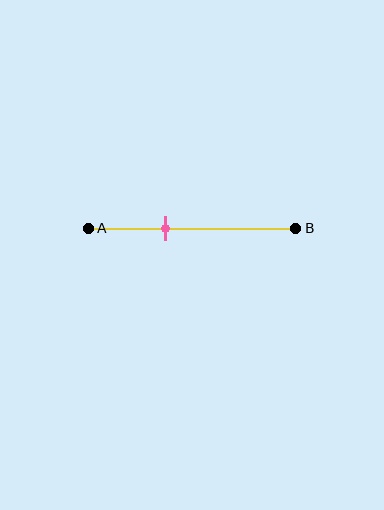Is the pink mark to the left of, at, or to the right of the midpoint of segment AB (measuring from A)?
The pink mark is to the left of the midpoint of segment AB.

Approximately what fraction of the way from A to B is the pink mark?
The pink mark is approximately 35% of the way from A to B.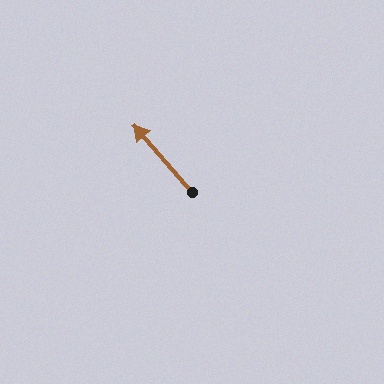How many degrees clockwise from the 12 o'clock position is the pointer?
Approximately 319 degrees.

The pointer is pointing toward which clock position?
Roughly 11 o'clock.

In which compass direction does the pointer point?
Northwest.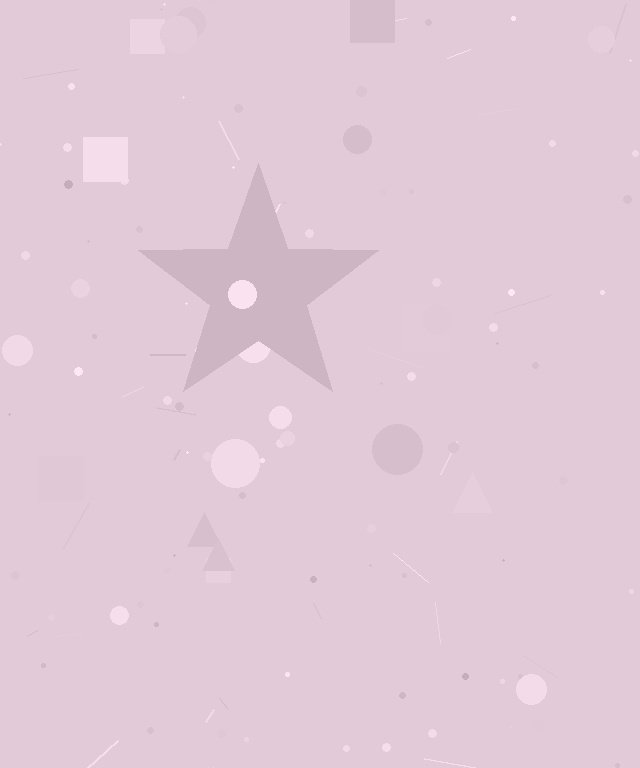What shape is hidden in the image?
A star is hidden in the image.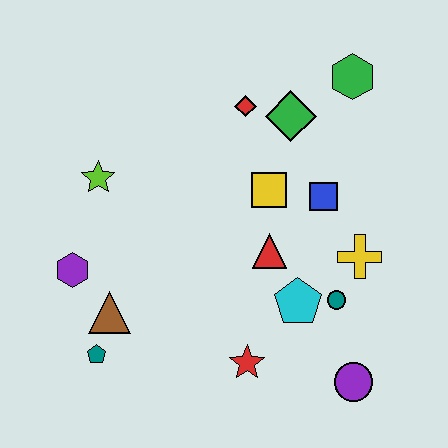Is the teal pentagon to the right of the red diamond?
No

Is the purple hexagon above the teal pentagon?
Yes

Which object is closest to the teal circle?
The cyan pentagon is closest to the teal circle.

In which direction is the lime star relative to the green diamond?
The lime star is to the left of the green diamond.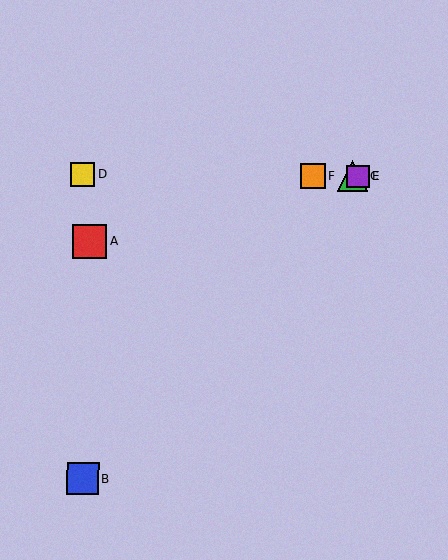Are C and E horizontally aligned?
Yes, both are at y≈176.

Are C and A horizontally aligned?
No, C is at y≈176 and A is at y≈241.